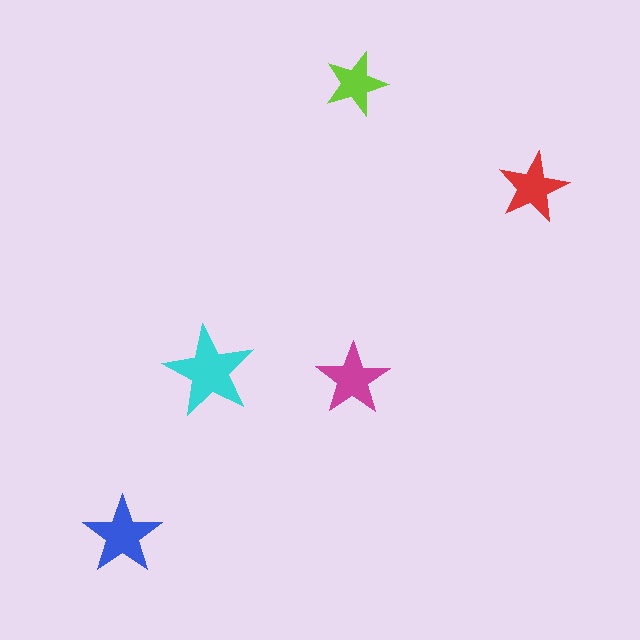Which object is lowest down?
The blue star is bottommost.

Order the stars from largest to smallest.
the cyan one, the blue one, the magenta one, the red one, the lime one.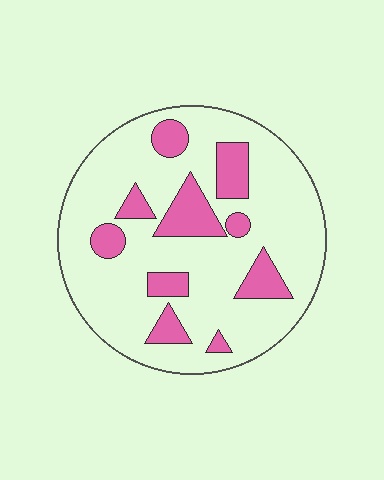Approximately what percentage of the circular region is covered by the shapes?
Approximately 20%.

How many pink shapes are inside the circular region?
10.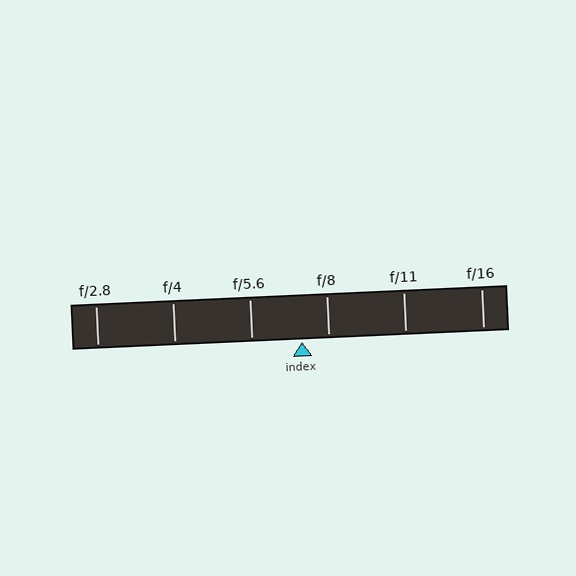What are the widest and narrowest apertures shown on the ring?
The widest aperture shown is f/2.8 and the narrowest is f/16.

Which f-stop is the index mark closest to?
The index mark is closest to f/8.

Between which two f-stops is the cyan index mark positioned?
The index mark is between f/5.6 and f/8.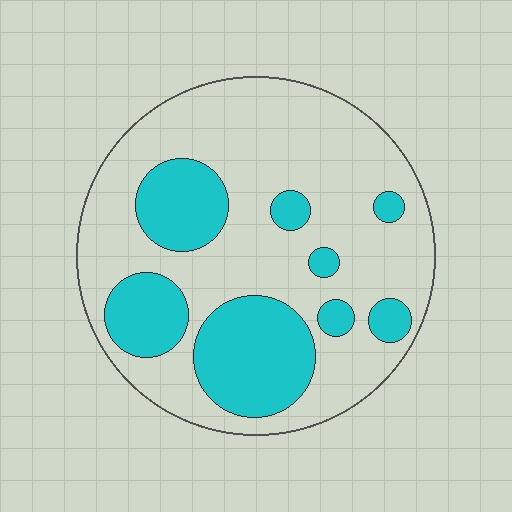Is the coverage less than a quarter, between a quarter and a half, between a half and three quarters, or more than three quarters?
Between a quarter and a half.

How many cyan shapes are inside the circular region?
8.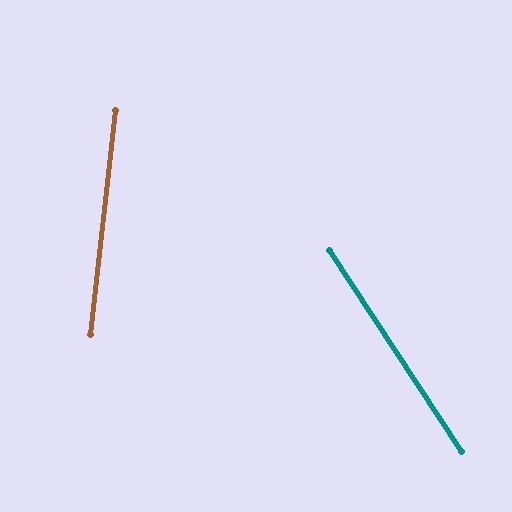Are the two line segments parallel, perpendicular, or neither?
Neither parallel nor perpendicular — they differ by about 40°.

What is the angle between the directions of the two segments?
Approximately 40 degrees.